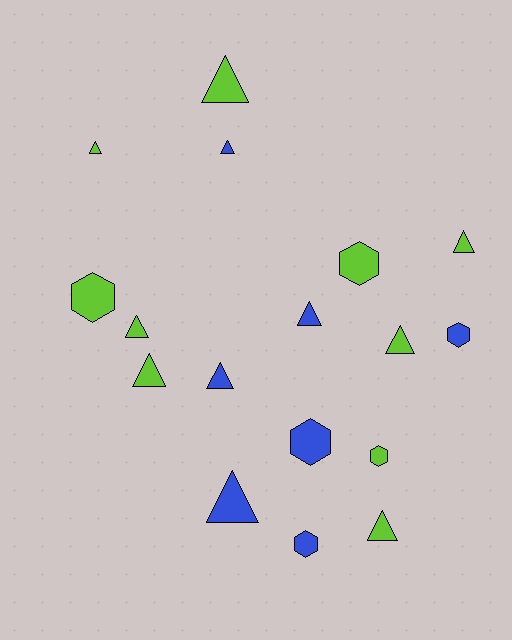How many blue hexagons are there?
There are 3 blue hexagons.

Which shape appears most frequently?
Triangle, with 11 objects.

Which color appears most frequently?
Lime, with 10 objects.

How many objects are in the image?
There are 17 objects.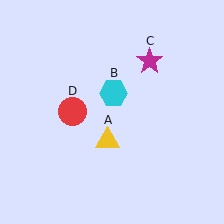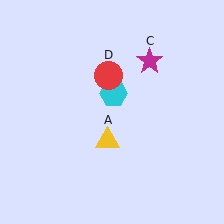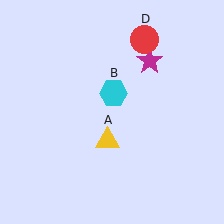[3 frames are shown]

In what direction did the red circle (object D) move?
The red circle (object D) moved up and to the right.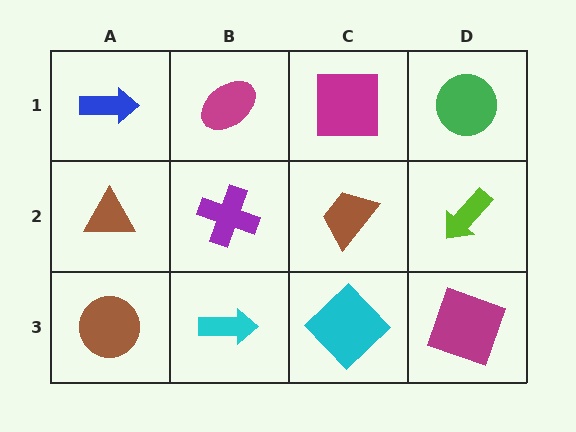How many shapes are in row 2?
4 shapes.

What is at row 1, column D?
A green circle.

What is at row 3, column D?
A magenta square.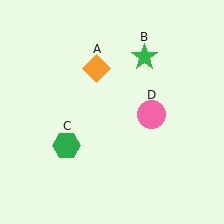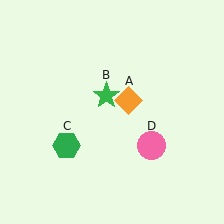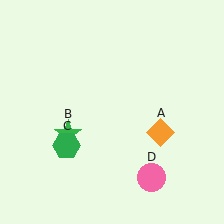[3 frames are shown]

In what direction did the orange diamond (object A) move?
The orange diamond (object A) moved down and to the right.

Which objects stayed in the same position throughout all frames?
Green hexagon (object C) remained stationary.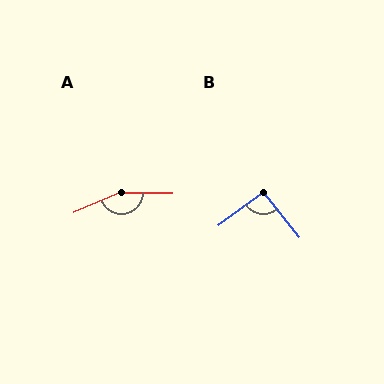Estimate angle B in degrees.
Approximately 92 degrees.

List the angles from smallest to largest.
B (92°), A (156°).